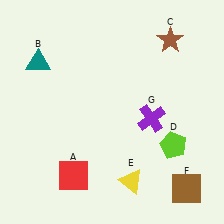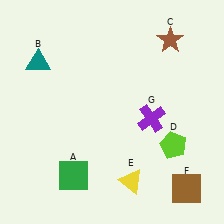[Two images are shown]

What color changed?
The square (A) changed from red in Image 1 to green in Image 2.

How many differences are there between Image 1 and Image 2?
There is 1 difference between the two images.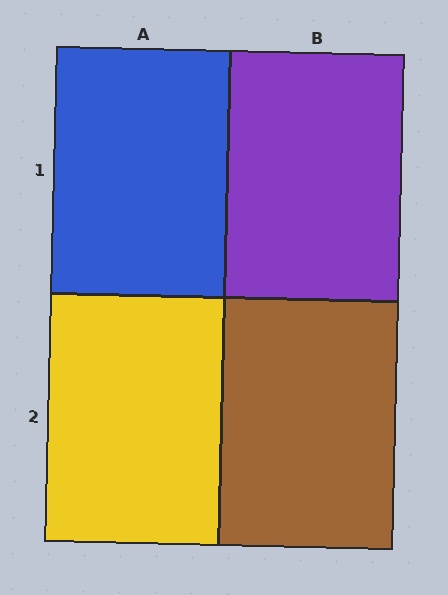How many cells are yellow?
1 cell is yellow.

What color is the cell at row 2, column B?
Brown.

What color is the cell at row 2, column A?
Yellow.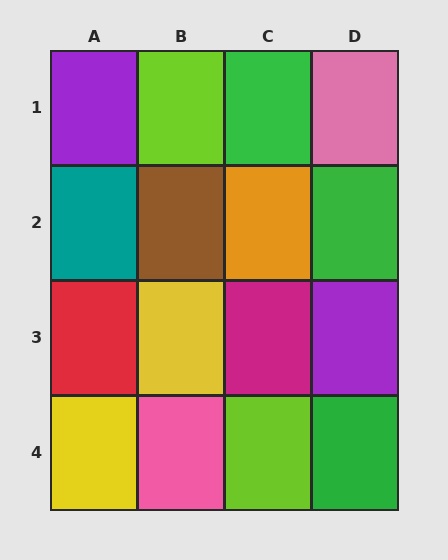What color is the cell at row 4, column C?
Lime.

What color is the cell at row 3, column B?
Yellow.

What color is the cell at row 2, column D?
Green.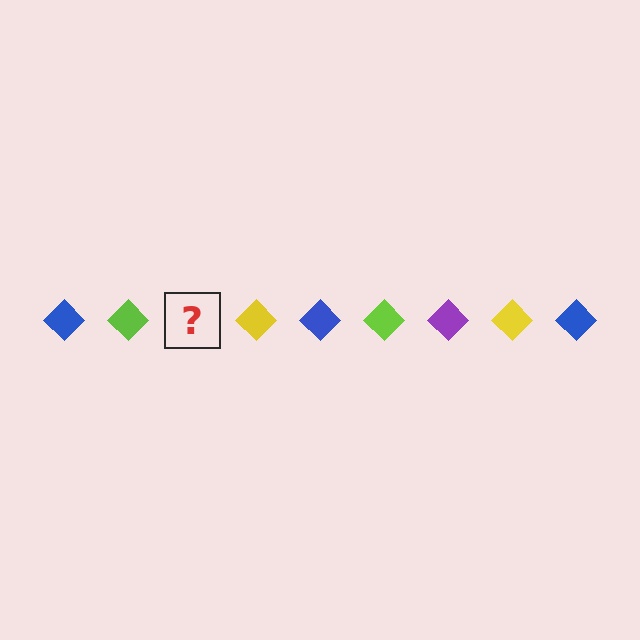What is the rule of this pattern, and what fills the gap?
The rule is that the pattern cycles through blue, lime, purple, yellow diamonds. The gap should be filled with a purple diamond.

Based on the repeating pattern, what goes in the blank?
The blank should be a purple diamond.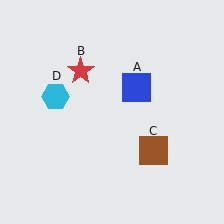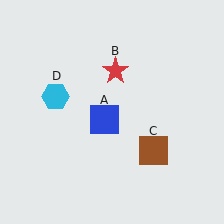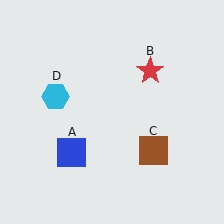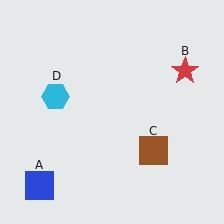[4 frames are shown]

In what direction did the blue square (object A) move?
The blue square (object A) moved down and to the left.